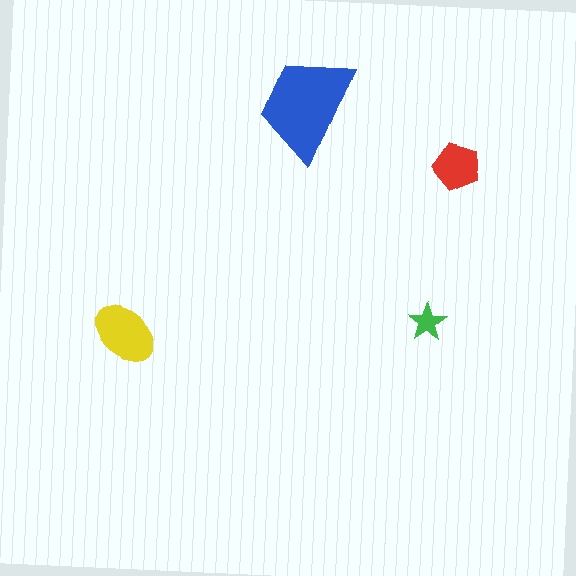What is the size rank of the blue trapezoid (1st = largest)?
1st.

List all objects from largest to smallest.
The blue trapezoid, the yellow ellipse, the red pentagon, the green star.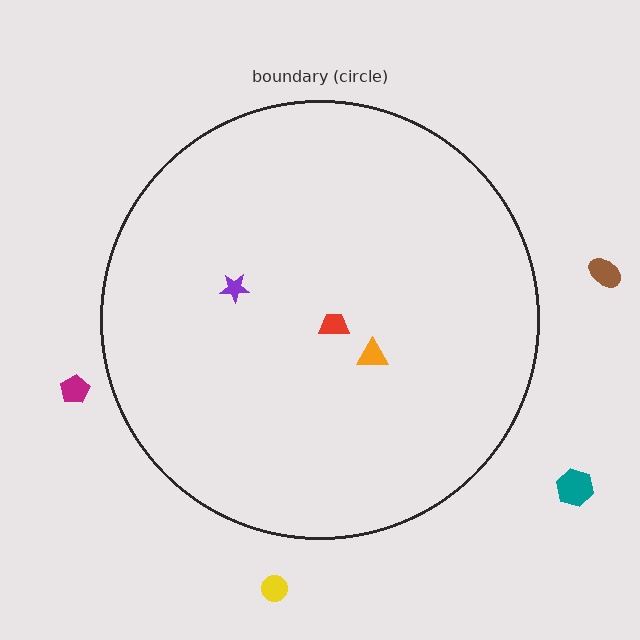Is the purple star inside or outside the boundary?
Inside.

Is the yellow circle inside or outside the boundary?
Outside.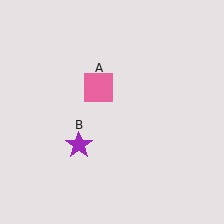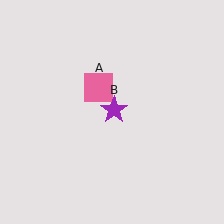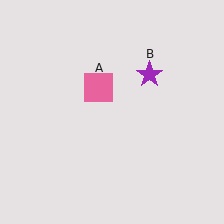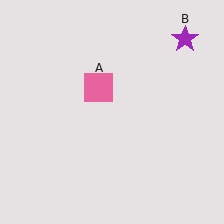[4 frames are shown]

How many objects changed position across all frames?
1 object changed position: purple star (object B).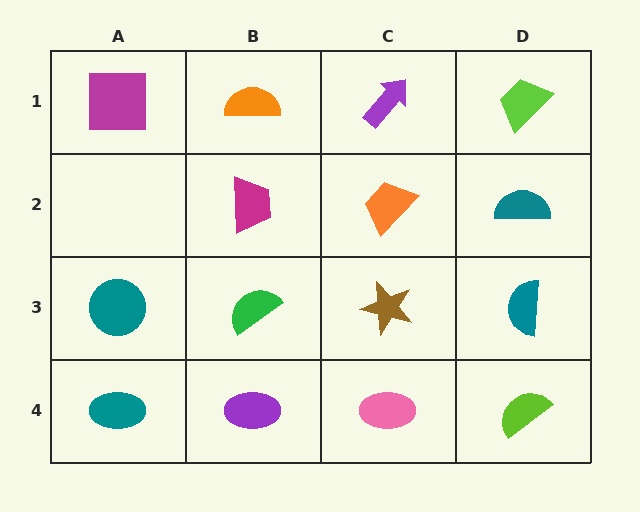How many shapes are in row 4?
4 shapes.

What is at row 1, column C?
A purple arrow.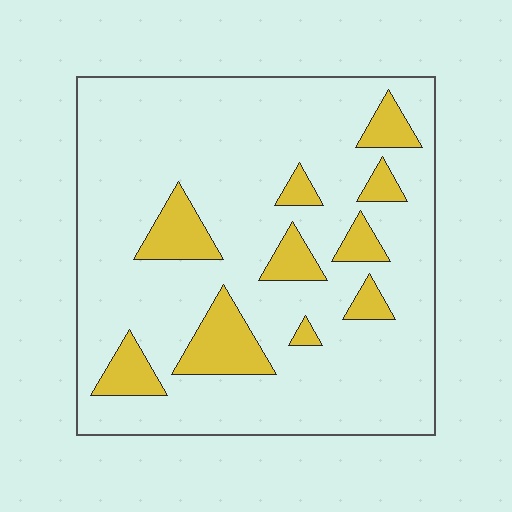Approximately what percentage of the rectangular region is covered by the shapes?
Approximately 15%.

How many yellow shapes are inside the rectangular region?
10.